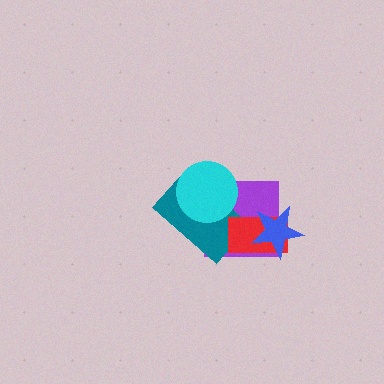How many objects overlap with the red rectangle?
3 objects overlap with the red rectangle.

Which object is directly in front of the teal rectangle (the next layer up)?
The red rectangle is directly in front of the teal rectangle.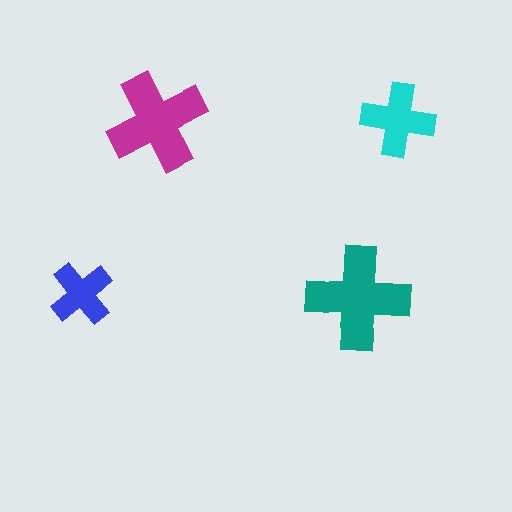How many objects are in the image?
There are 4 objects in the image.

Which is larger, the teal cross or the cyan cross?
The teal one.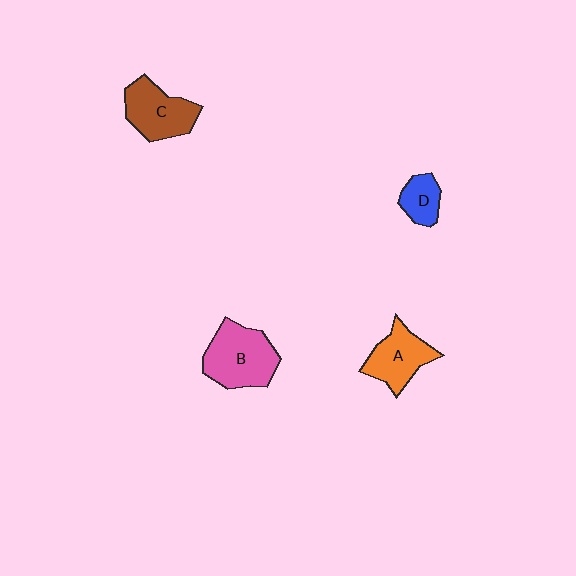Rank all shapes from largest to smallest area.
From largest to smallest: B (pink), C (brown), A (orange), D (blue).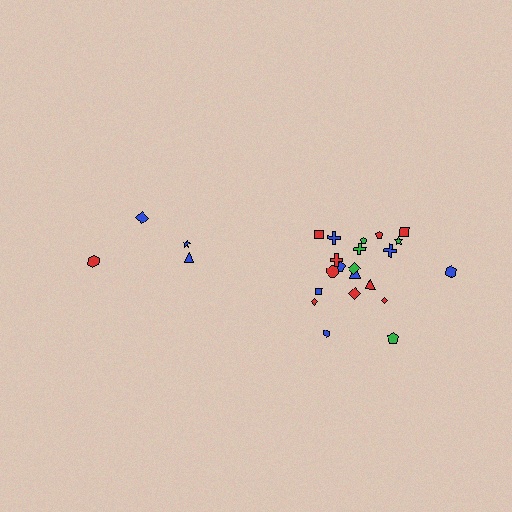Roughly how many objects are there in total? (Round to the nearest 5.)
Roughly 25 objects in total.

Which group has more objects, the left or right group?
The right group.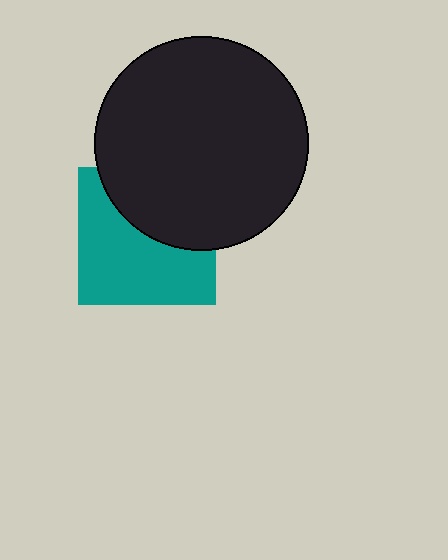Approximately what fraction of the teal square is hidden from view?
Roughly 40% of the teal square is hidden behind the black circle.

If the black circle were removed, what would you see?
You would see the complete teal square.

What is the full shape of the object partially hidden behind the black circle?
The partially hidden object is a teal square.